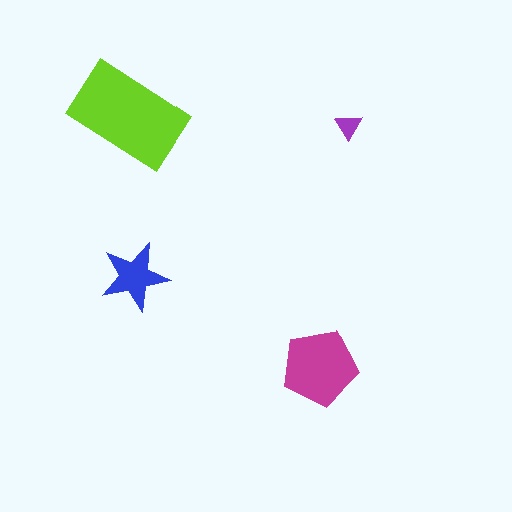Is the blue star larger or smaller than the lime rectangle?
Smaller.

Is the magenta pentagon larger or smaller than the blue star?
Larger.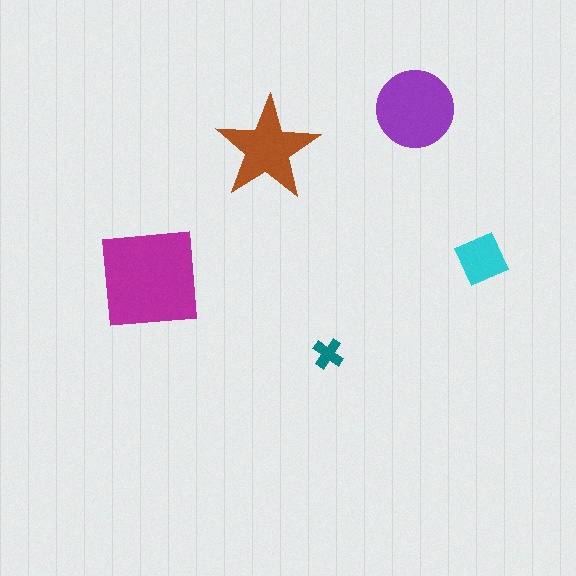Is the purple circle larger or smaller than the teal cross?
Larger.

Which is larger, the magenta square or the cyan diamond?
The magenta square.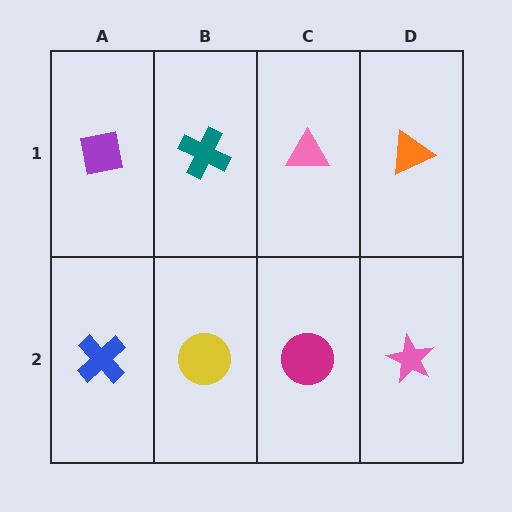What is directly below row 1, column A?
A blue cross.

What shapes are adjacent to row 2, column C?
A pink triangle (row 1, column C), a yellow circle (row 2, column B), a pink star (row 2, column D).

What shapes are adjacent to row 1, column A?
A blue cross (row 2, column A), a teal cross (row 1, column B).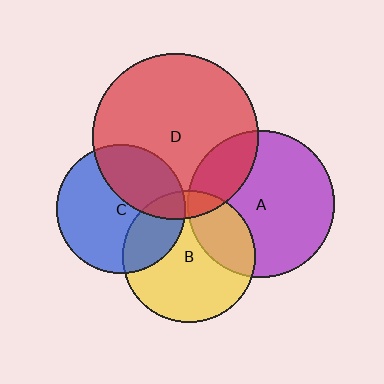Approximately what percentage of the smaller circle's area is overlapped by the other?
Approximately 25%.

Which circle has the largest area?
Circle D (red).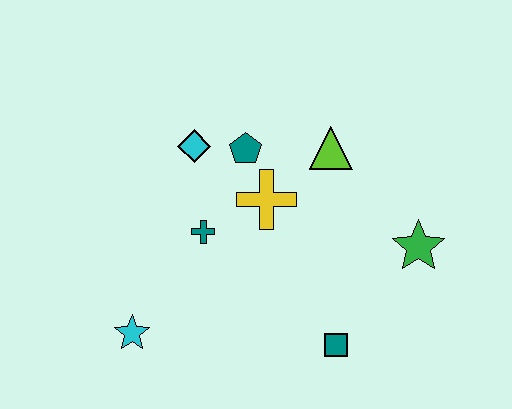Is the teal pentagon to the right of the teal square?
No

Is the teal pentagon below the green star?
No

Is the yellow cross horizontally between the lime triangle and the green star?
No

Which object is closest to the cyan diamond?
The teal pentagon is closest to the cyan diamond.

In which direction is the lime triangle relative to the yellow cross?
The lime triangle is to the right of the yellow cross.